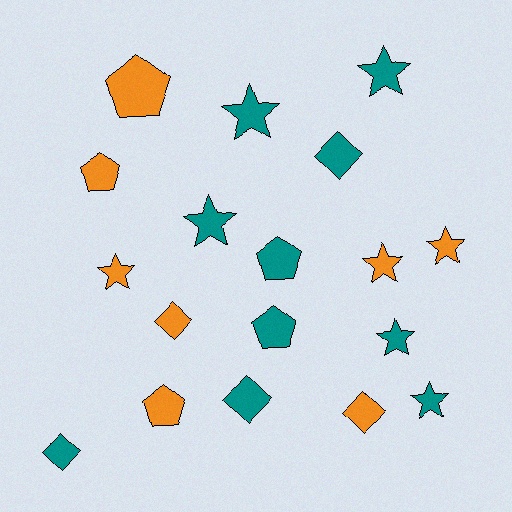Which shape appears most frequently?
Star, with 8 objects.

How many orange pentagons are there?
There are 3 orange pentagons.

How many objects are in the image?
There are 18 objects.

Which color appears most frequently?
Teal, with 10 objects.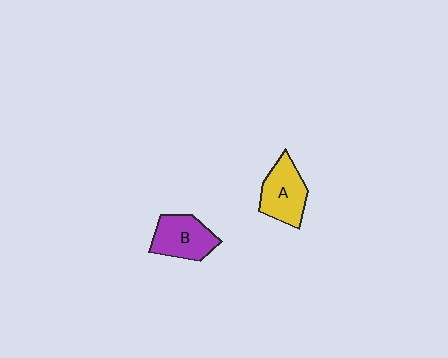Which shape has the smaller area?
Shape B (purple).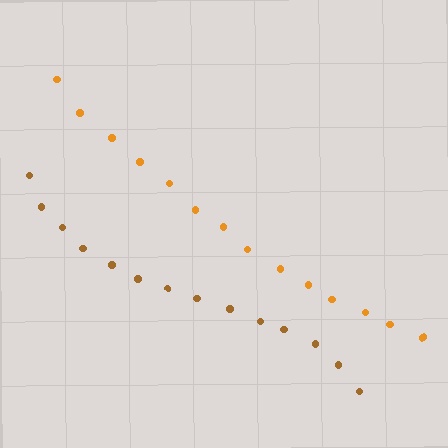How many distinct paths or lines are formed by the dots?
There are 2 distinct paths.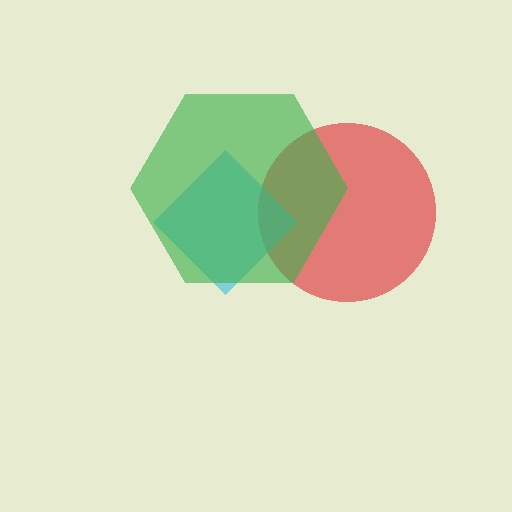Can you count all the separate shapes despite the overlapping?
Yes, there are 3 separate shapes.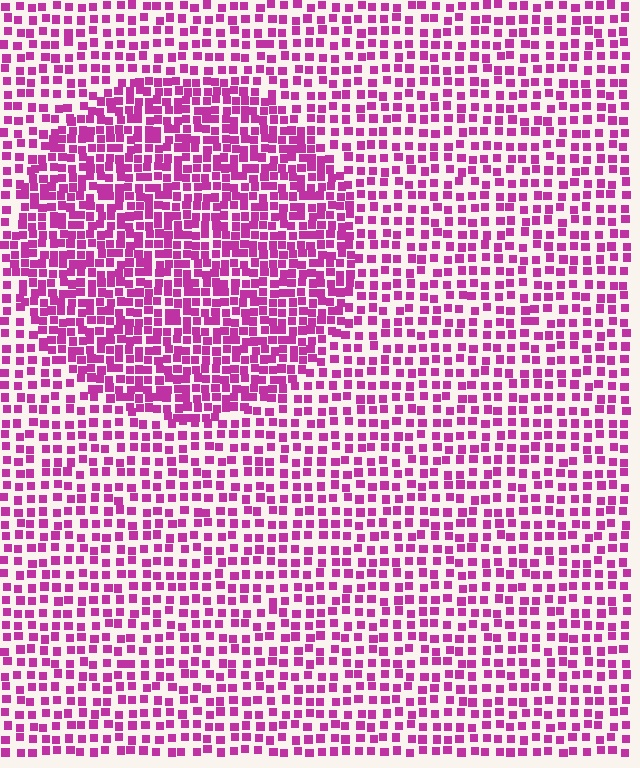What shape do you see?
I see a circle.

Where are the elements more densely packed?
The elements are more densely packed inside the circle boundary.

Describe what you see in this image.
The image contains small magenta elements arranged at two different densities. A circle-shaped region is visible where the elements are more densely packed than the surrounding area.